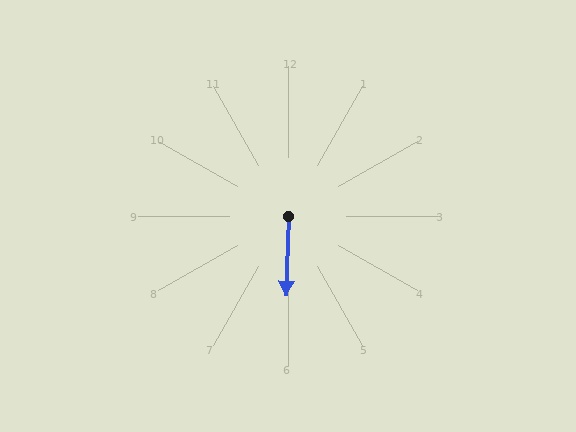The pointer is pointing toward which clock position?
Roughly 6 o'clock.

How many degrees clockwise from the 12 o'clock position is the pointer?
Approximately 182 degrees.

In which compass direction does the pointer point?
South.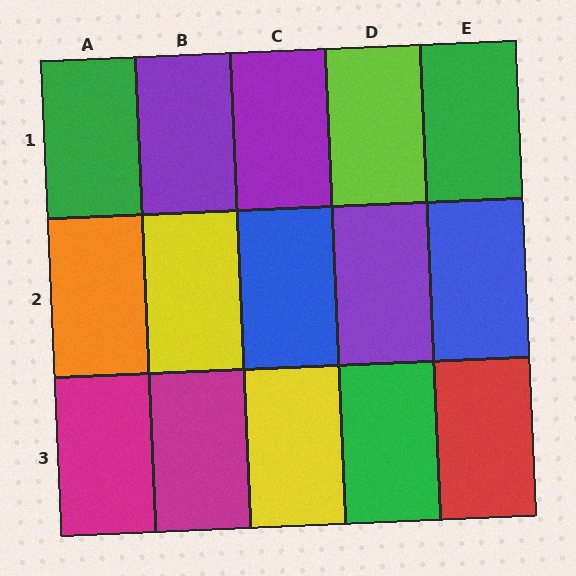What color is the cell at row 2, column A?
Orange.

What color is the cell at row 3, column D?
Green.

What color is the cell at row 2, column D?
Purple.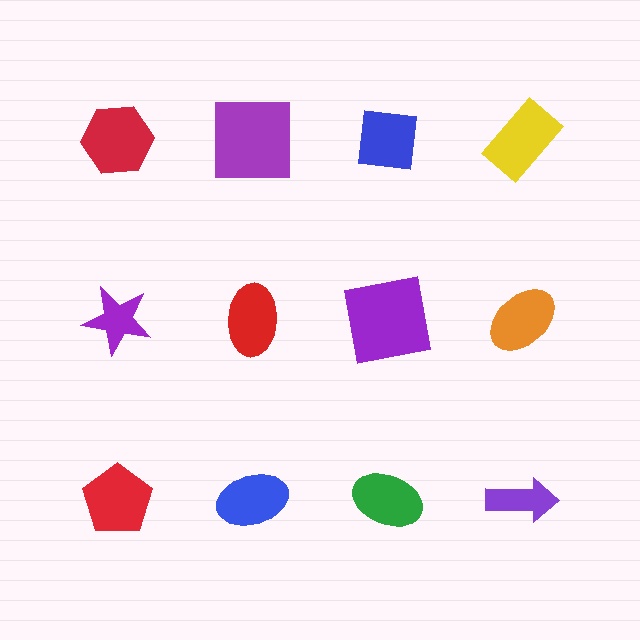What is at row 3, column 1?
A red pentagon.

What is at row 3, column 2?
A blue ellipse.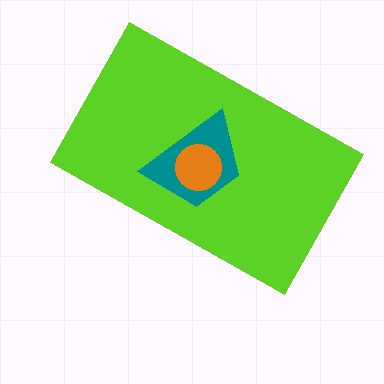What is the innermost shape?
The orange circle.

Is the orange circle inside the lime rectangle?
Yes.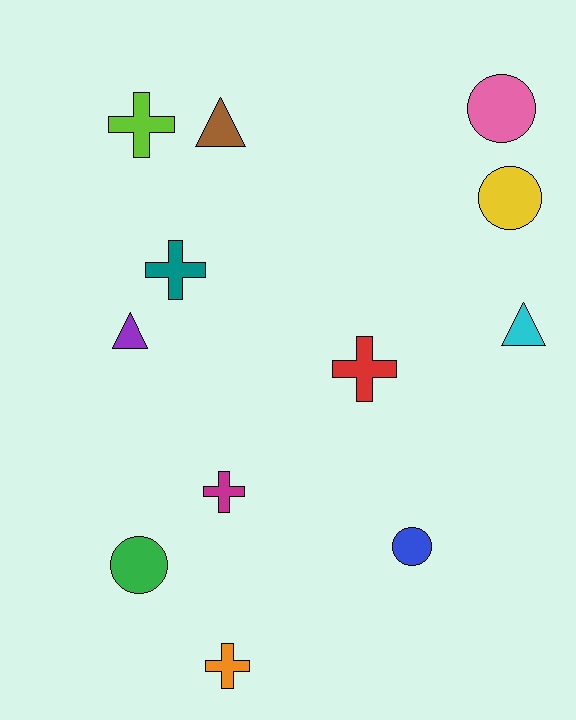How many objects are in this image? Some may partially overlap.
There are 12 objects.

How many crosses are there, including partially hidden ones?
There are 5 crosses.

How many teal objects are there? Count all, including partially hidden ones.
There is 1 teal object.